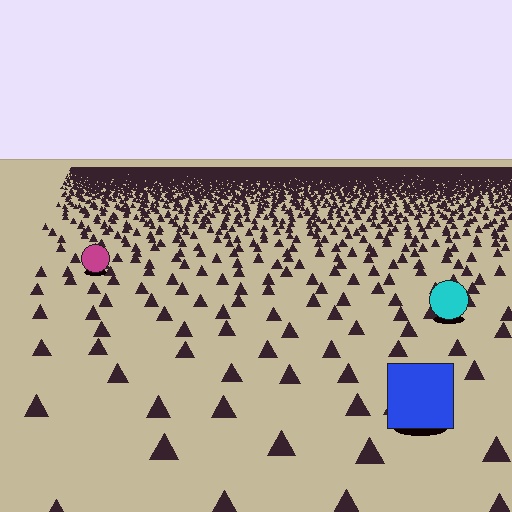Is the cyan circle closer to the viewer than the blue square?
No. The blue square is closer — you can tell from the texture gradient: the ground texture is coarser near it.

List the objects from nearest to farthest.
From nearest to farthest: the blue square, the cyan circle, the magenta circle.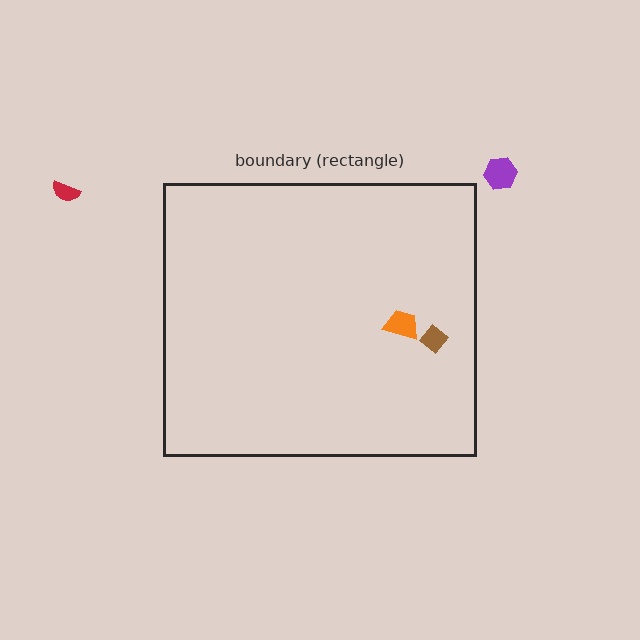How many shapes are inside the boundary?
2 inside, 2 outside.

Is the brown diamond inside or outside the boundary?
Inside.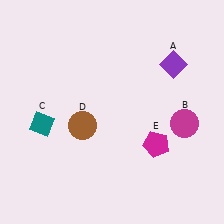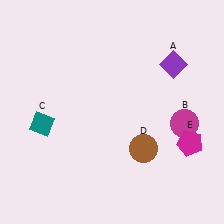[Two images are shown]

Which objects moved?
The objects that moved are: the brown circle (D), the magenta pentagon (E).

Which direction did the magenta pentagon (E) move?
The magenta pentagon (E) moved right.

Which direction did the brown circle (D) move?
The brown circle (D) moved right.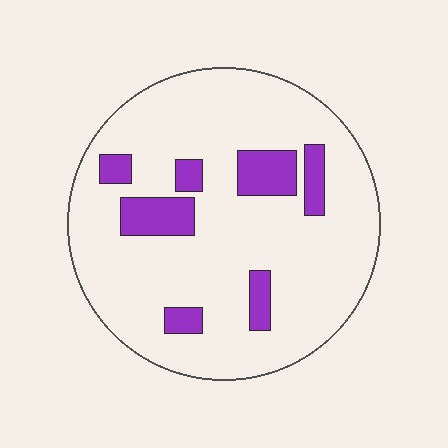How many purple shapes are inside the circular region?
7.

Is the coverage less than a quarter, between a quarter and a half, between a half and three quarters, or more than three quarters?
Less than a quarter.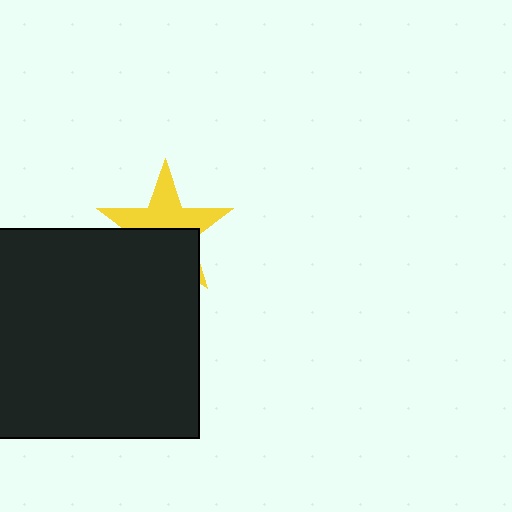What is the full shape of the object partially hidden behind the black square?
The partially hidden object is a yellow star.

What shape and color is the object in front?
The object in front is a black square.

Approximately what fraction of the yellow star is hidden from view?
Roughly 48% of the yellow star is hidden behind the black square.